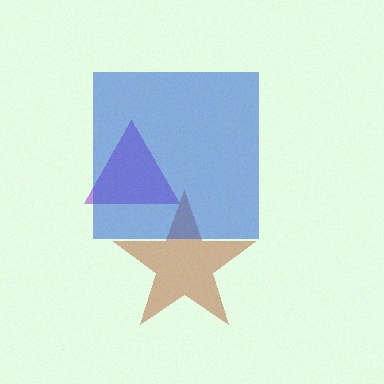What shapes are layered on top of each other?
The layered shapes are: a brown star, a purple triangle, a blue square.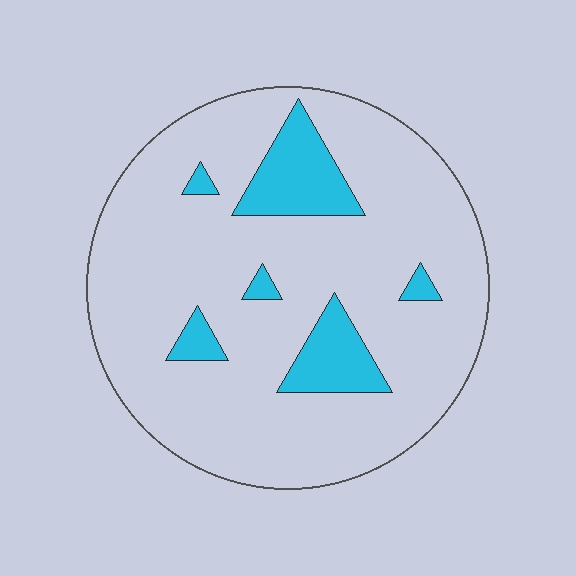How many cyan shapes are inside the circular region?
6.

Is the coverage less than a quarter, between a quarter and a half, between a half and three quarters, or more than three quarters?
Less than a quarter.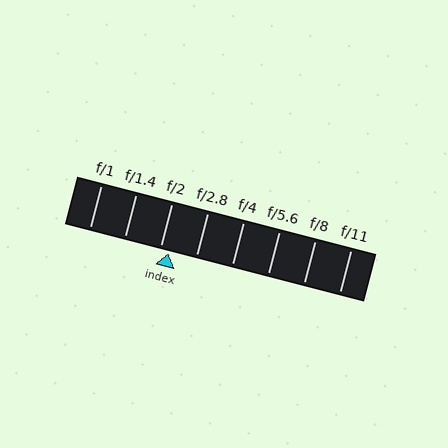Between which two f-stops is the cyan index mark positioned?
The index mark is between f/2 and f/2.8.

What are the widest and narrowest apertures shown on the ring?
The widest aperture shown is f/1 and the narrowest is f/11.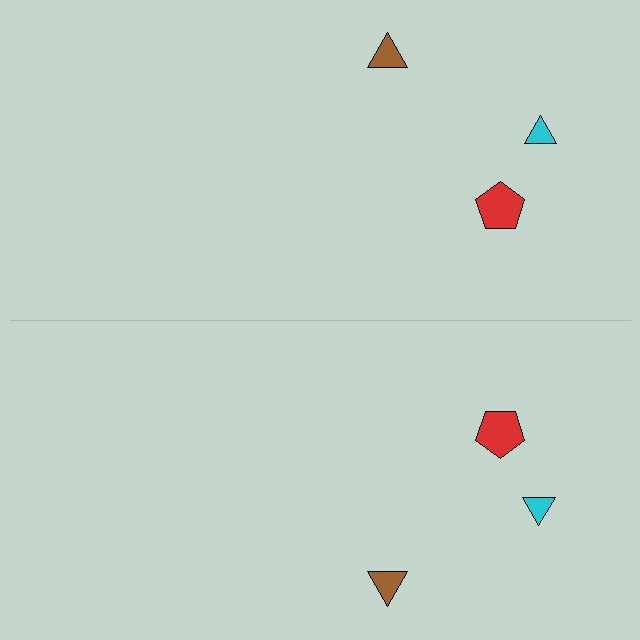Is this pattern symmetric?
Yes, this pattern has bilateral (reflection) symmetry.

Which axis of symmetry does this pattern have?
The pattern has a horizontal axis of symmetry running through the center of the image.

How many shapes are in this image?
There are 6 shapes in this image.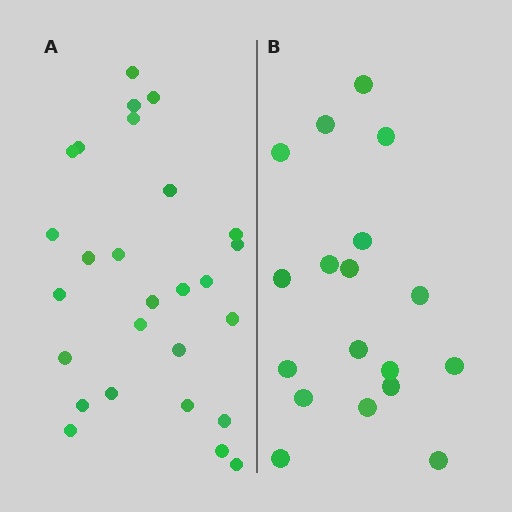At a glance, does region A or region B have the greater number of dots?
Region A (the left region) has more dots.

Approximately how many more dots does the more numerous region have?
Region A has roughly 8 or so more dots than region B.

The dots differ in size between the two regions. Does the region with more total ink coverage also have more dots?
No. Region B has more total ink coverage because its dots are larger, but region A actually contains more individual dots. Total area can be misleading — the number of items is what matters here.